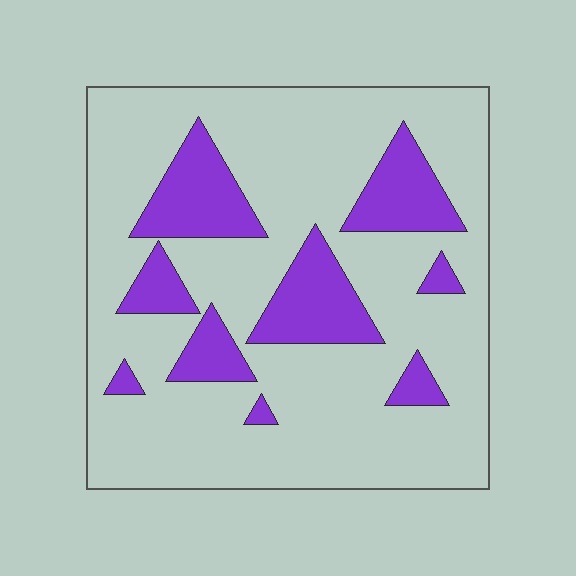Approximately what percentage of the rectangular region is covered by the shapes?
Approximately 20%.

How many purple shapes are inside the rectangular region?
9.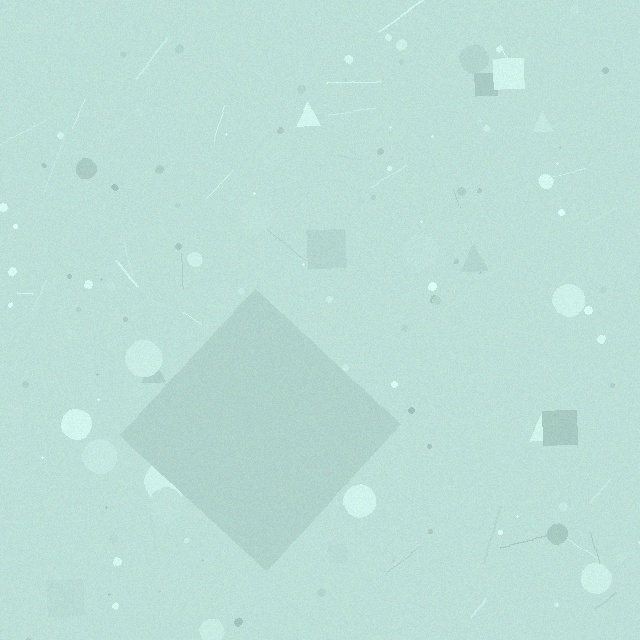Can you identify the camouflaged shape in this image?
The camouflaged shape is a diamond.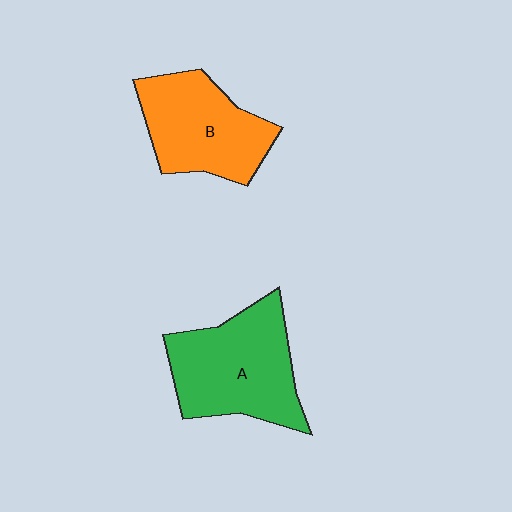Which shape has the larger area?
Shape A (green).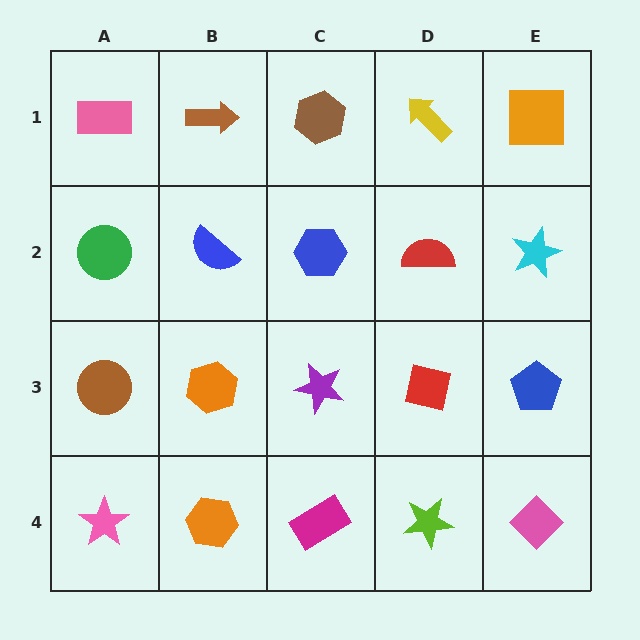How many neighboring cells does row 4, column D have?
3.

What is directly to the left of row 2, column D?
A blue hexagon.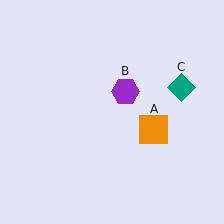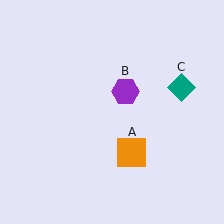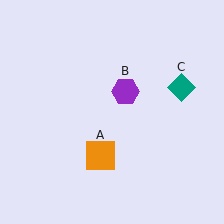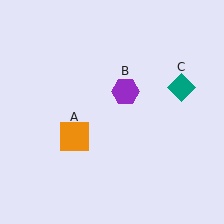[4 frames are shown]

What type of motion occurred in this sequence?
The orange square (object A) rotated clockwise around the center of the scene.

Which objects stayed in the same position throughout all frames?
Purple hexagon (object B) and teal diamond (object C) remained stationary.